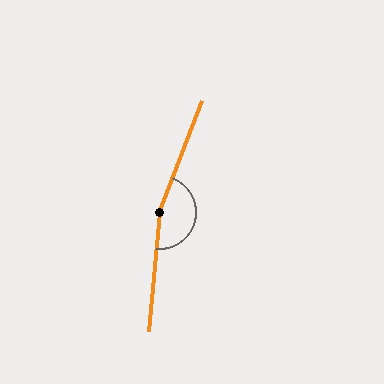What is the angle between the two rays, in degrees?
Approximately 164 degrees.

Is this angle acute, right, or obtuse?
It is obtuse.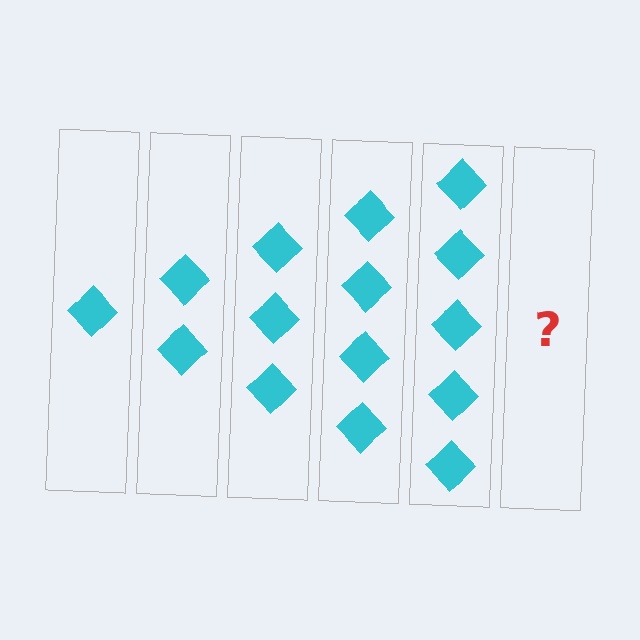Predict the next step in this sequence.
The next step is 6 diamonds.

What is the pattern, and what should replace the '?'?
The pattern is that each step adds one more diamond. The '?' should be 6 diamonds.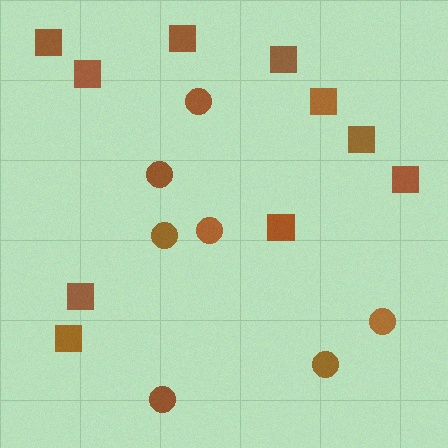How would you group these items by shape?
There are 2 groups: one group of circles (7) and one group of squares (10).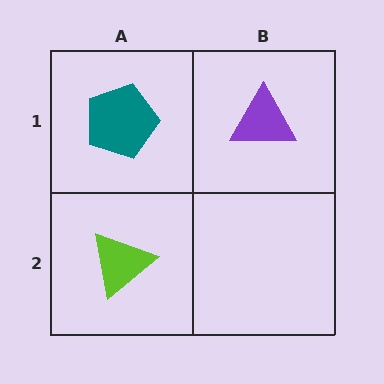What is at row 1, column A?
A teal pentagon.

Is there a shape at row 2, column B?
No, that cell is empty.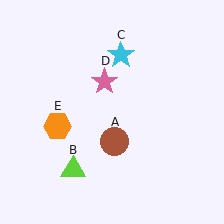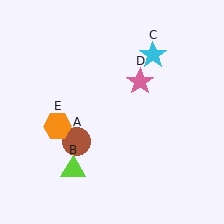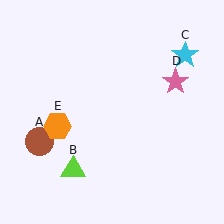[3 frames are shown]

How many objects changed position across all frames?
3 objects changed position: brown circle (object A), cyan star (object C), pink star (object D).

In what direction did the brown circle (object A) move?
The brown circle (object A) moved left.